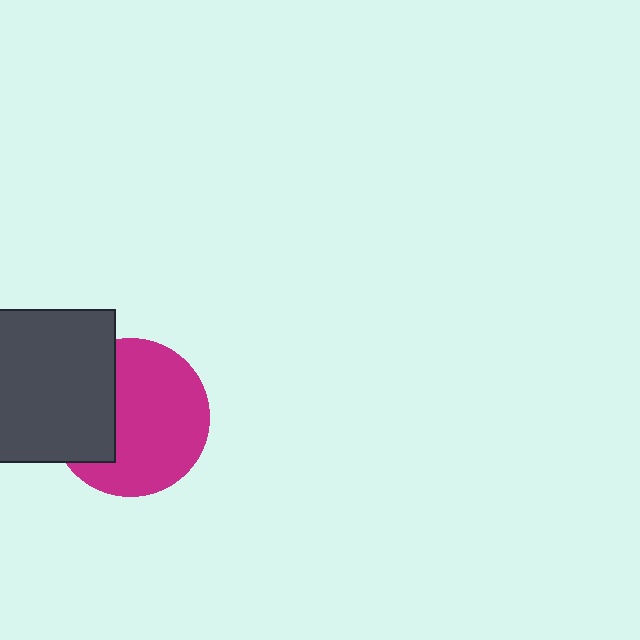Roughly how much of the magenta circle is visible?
Most of it is visible (roughly 67%).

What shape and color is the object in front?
The object in front is a dark gray square.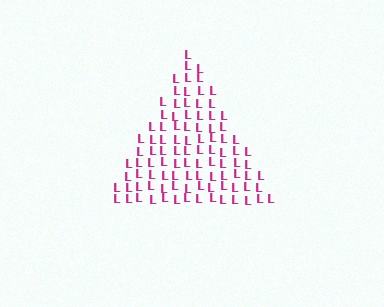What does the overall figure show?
The overall figure shows a triangle.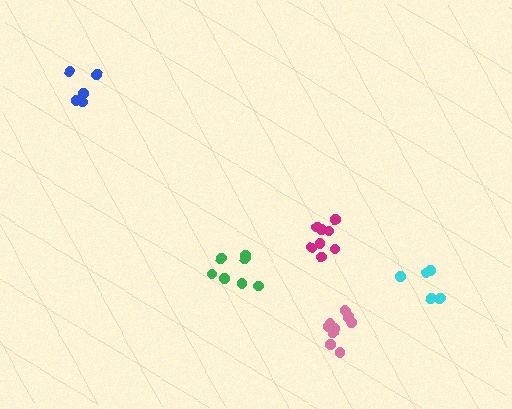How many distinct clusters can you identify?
There are 5 distinct clusters.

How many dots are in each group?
Group 1: 5 dots, Group 2: 5 dots, Group 3: 7 dots, Group 4: 8 dots, Group 5: 10 dots (35 total).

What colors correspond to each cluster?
The clusters are colored: cyan, blue, green, magenta, pink.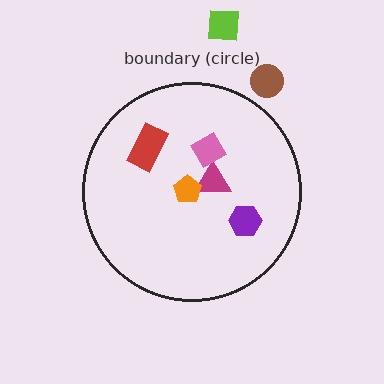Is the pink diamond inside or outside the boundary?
Inside.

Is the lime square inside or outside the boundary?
Outside.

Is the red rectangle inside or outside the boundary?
Inside.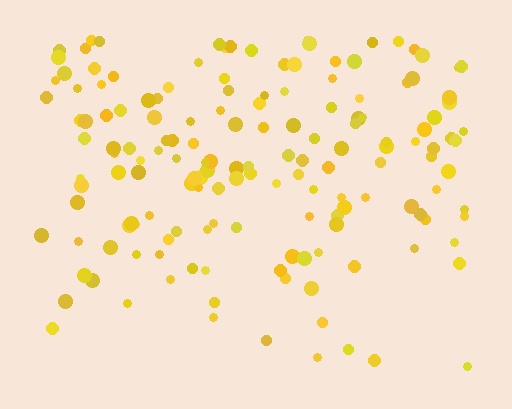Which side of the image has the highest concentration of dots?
The top.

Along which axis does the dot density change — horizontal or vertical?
Vertical.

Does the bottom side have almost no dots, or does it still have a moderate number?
Still a moderate number, just noticeably fewer than the top.